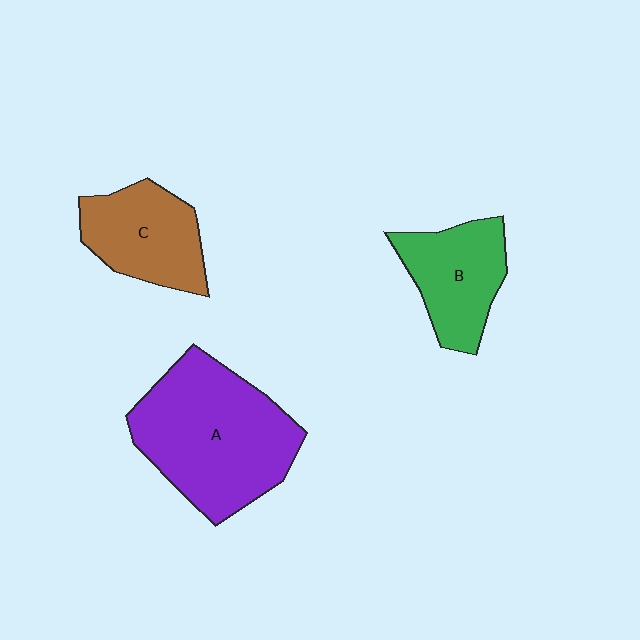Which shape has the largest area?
Shape A (purple).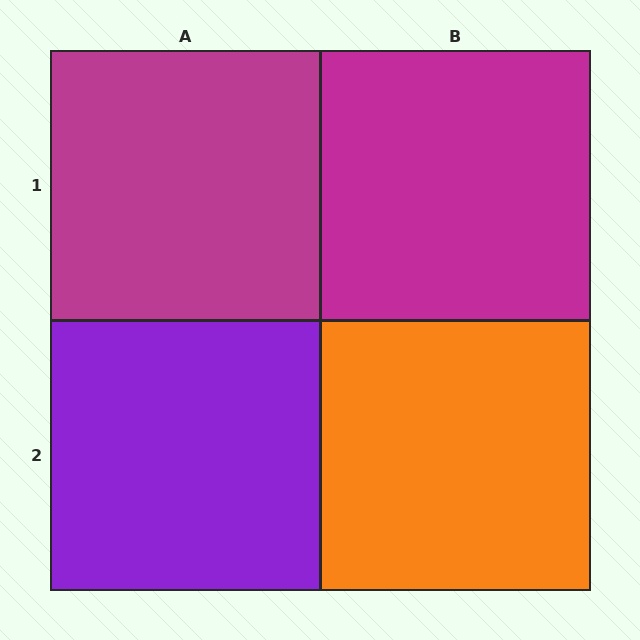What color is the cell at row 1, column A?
Magenta.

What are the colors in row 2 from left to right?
Purple, orange.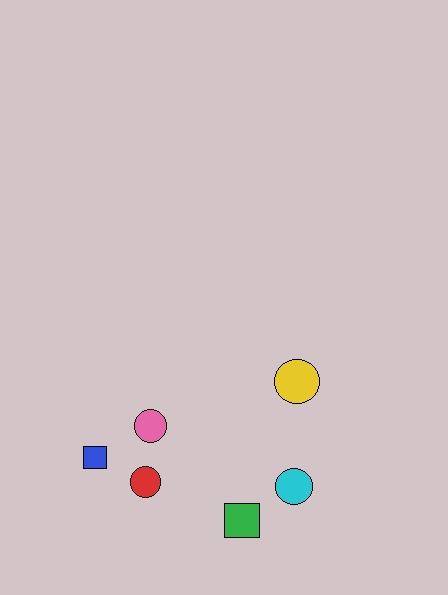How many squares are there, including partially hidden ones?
There are 2 squares.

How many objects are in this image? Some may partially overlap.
There are 6 objects.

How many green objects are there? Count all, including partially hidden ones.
There is 1 green object.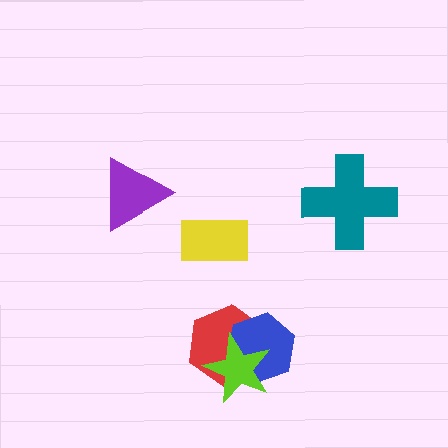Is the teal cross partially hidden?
No, no other shape covers it.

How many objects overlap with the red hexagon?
2 objects overlap with the red hexagon.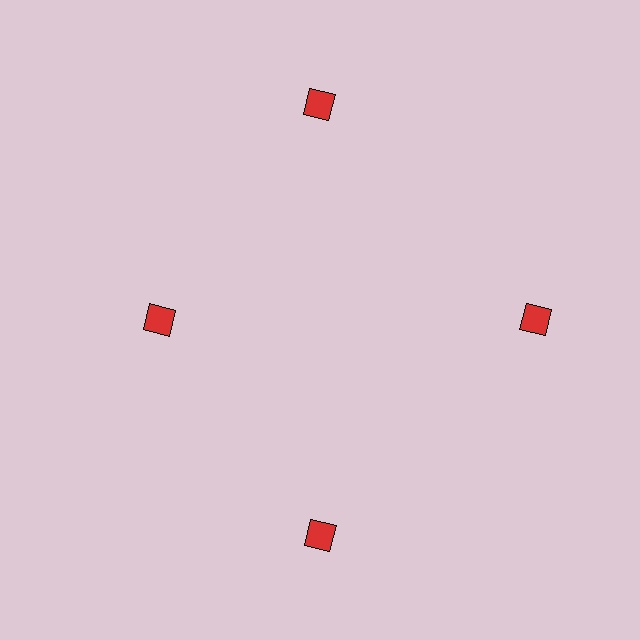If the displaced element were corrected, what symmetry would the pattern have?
It would have 4-fold rotational symmetry — the pattern would map onto itself every 90 degrees.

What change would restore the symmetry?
The symmetry would be restored by moving it outward, back onto the ring so that all 4 diamonds sit at equal angles and equal distance from the center.